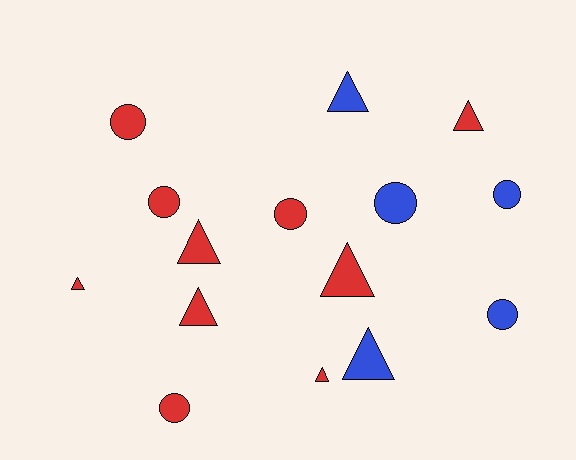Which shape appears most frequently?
Triangle, with 8 objects.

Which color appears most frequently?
Red, with 10 objects.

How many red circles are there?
There are 4 red circles.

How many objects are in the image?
There are 15 objects.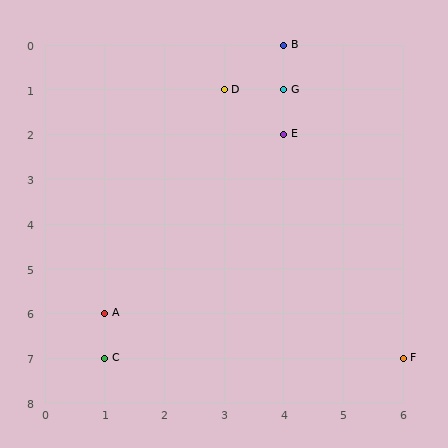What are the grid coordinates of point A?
Point A is at grid coordinates (1, 6).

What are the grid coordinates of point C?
Point C is at grid coordinates (1, 7).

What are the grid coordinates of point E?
Point E is at grid coordinates (4, 2).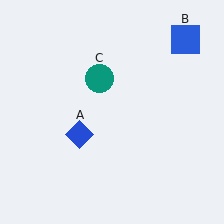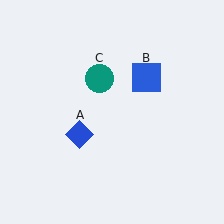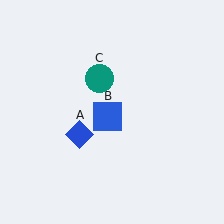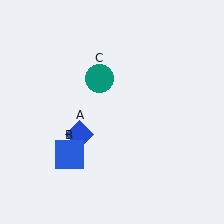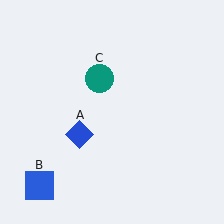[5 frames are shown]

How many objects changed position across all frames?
1 object changed position: blue square (object B).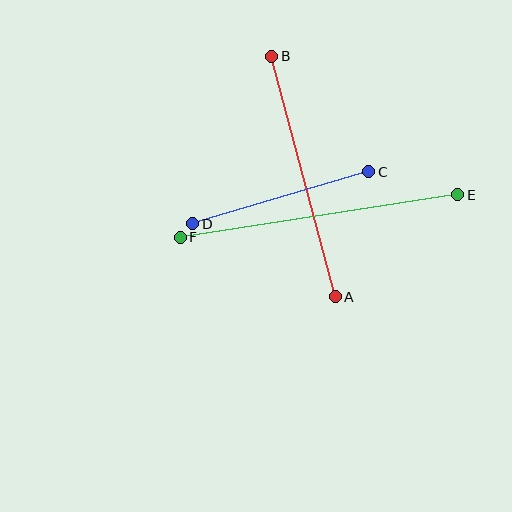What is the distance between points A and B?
The distance is approximately 249 pixels.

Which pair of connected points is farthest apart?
Points E and F are farthest apart.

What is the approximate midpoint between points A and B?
The midpoint is at approximately (304, 177) pixels.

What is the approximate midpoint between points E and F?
The midpoint is at approximately (319, 216) pixels.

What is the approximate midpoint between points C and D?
The midpoint is at approximately (281, 198) pixels.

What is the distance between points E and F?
The distance is approximately 281 pixels.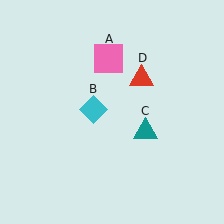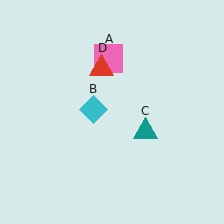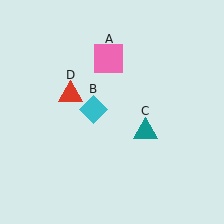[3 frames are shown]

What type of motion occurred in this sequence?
The red triangle (object D) rotated counterclockwise around the center of the scene.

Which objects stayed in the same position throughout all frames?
Pink square (object A) and cyan diamond (object B) and teal triangle (object C) remained stationary.